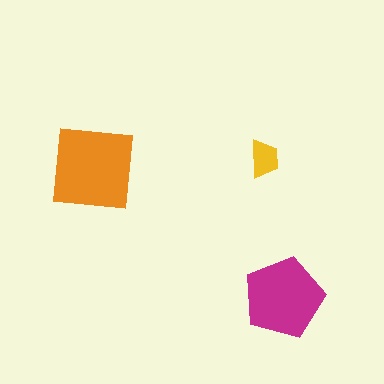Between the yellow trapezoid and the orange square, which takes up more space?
The orange square.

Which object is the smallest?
The yellow trapezoid.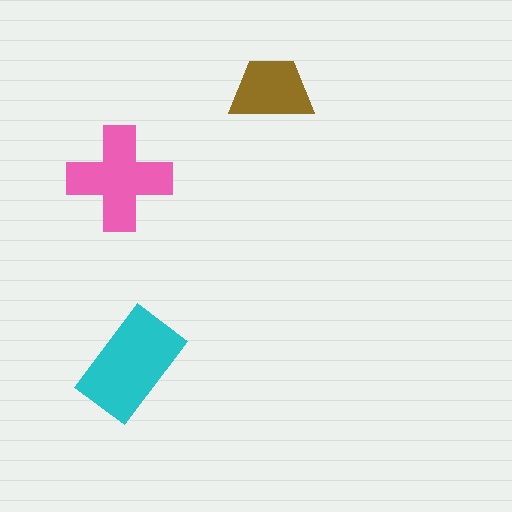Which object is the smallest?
The brown trapezoid.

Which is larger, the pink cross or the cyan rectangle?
The cyan rectangle.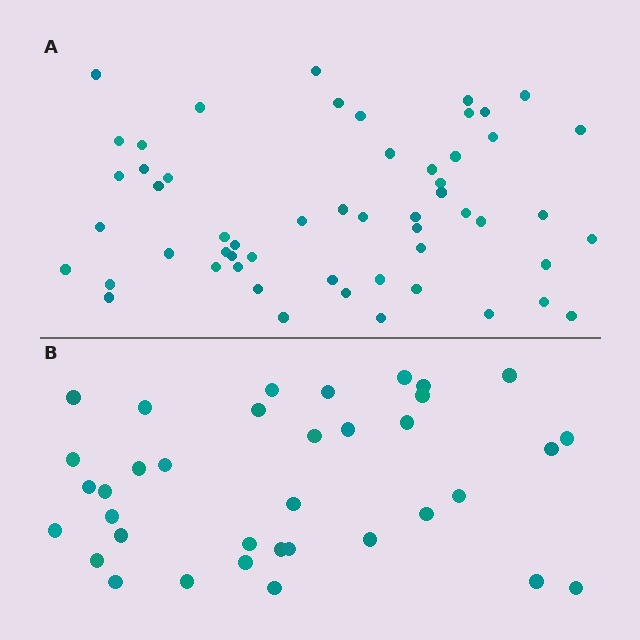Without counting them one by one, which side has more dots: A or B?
Region A (the top region) has more dots.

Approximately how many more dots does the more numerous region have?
Region A has approximately 20 more dots than region B.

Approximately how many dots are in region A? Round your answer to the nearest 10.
About 60 dots. (The exact count is 55, which rounds to 60.)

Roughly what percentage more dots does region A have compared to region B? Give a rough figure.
About 55% more.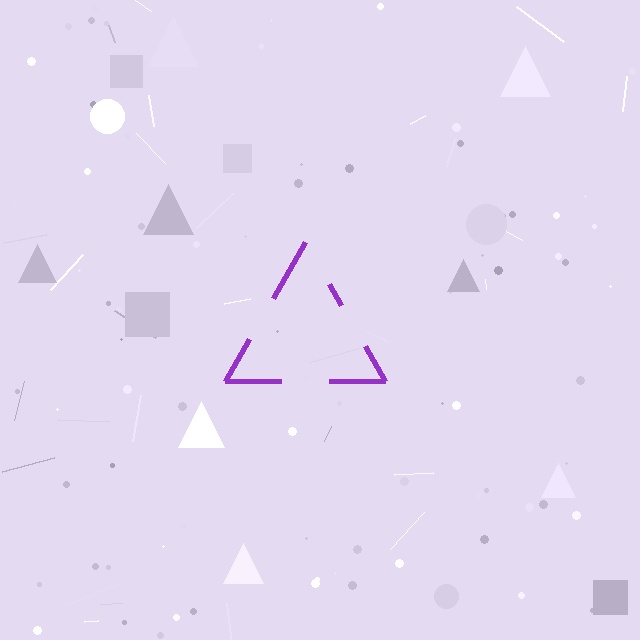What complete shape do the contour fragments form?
The contour fragments form a triangle.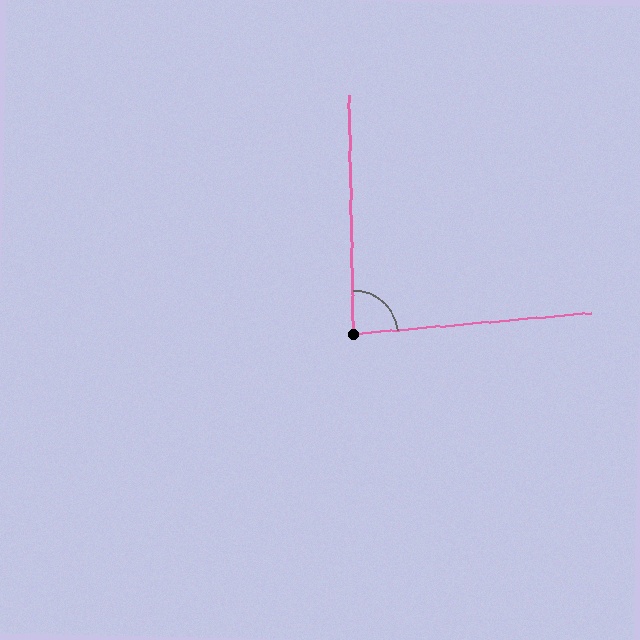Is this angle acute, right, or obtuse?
It is approximately a right angle.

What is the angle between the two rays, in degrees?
Approximately 86 degrees.